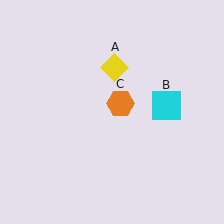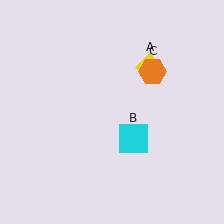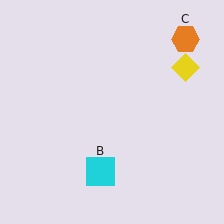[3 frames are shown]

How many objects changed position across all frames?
3 objects changed position: yellow diamond (object A), cyan square (object B), orange hexagon (object C).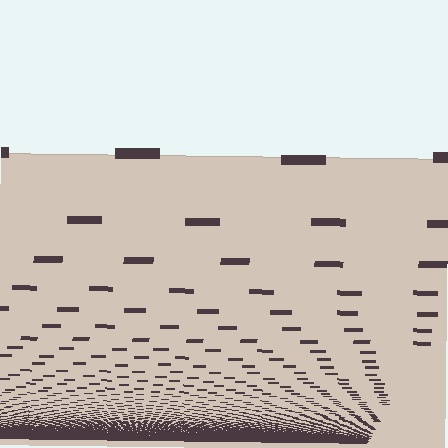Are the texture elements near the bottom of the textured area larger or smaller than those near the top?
Smaller. The gradient is inverted — elements near the bottom are smaller and denser.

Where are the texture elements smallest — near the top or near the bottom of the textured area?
Near the bottom.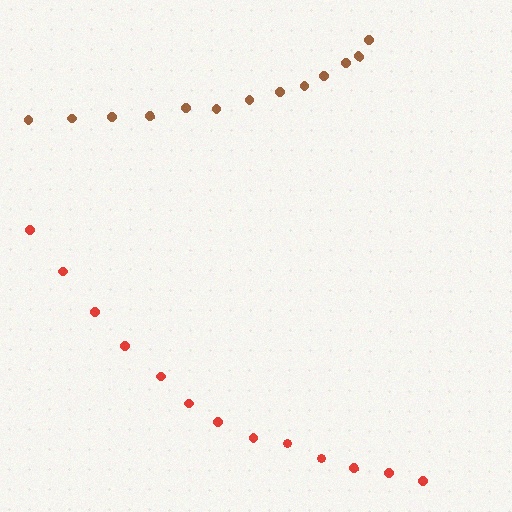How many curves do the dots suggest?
There are 2 distinct paths.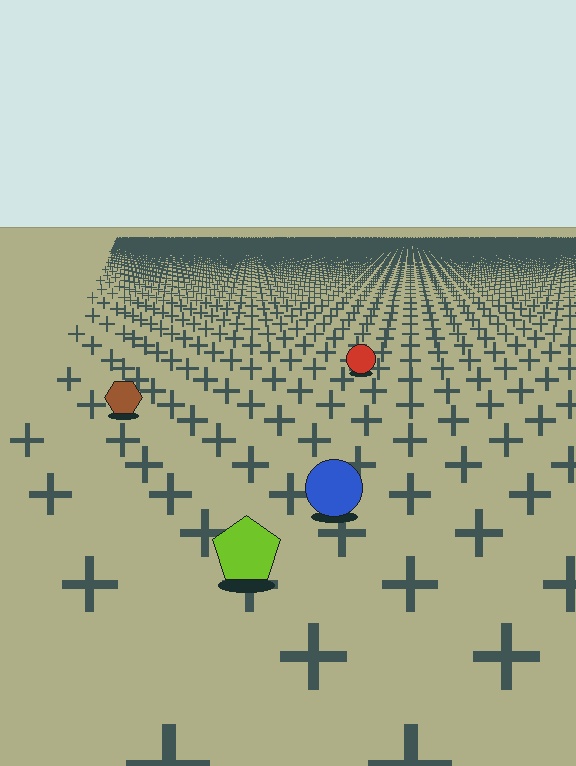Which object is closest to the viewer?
The lime pentagon is closest. The texture marks near it are larger and more spread out.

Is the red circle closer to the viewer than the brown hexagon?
No. The brown hexagon is closer — you can tell from the texture gradient: the ground texture is coarser near it.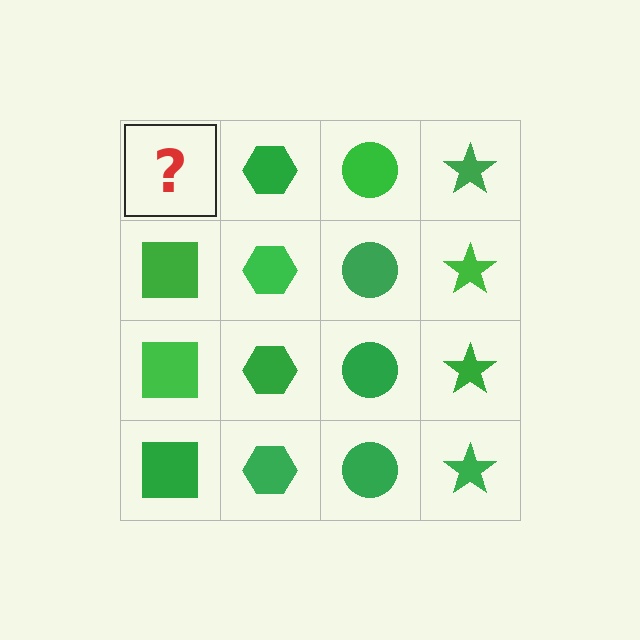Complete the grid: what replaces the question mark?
The question mark should be replaced with a green square.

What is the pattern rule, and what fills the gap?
The rule is that each column has a consistent shape. The gap should be filled with a green square.